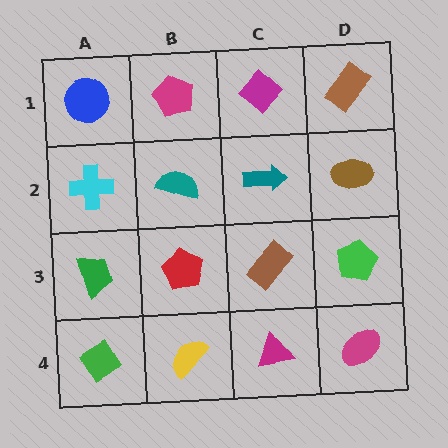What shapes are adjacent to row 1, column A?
A cyan cross (row 2, column A), a magenta pentagon (row 1, column B).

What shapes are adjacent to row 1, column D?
A brown ellipse (row 2, column D), a magenta diamond (row 1, column C).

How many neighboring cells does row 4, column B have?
3.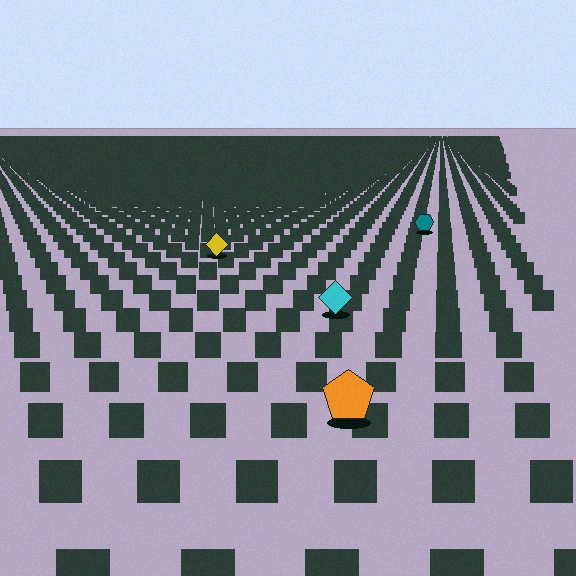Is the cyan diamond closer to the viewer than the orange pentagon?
No. The orange pentagon is closer — you can tell from the texture gradient: the ground texture is coarser near it.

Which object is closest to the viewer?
The orange pentagon is closest. The texture marks near it are larger and more spread out.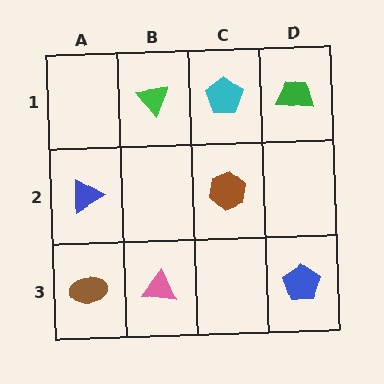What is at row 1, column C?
A cyan pentagon.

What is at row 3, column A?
A brown ellipse.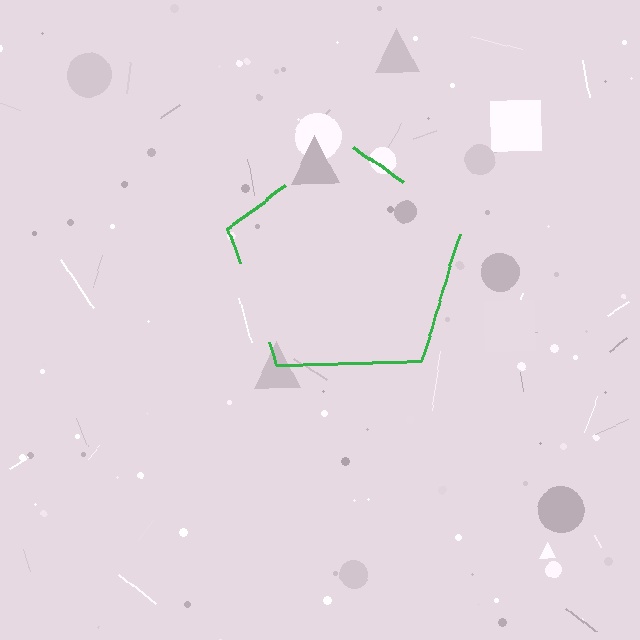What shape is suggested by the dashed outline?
The dashed outline suggests a pentagon.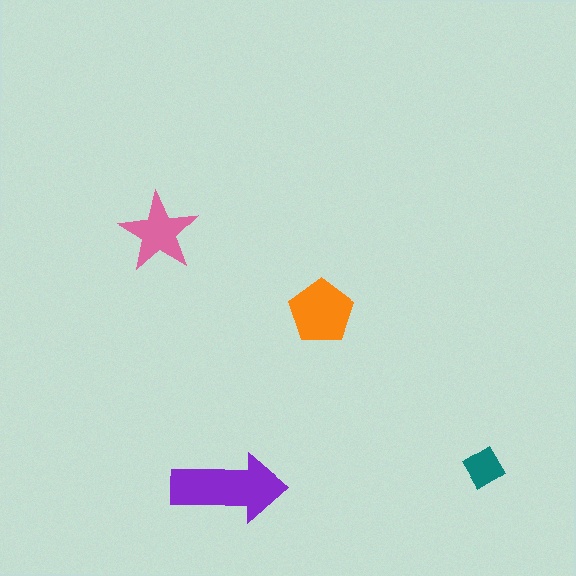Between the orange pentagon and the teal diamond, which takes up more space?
The orange pentagon.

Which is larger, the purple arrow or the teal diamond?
The purple arrow.